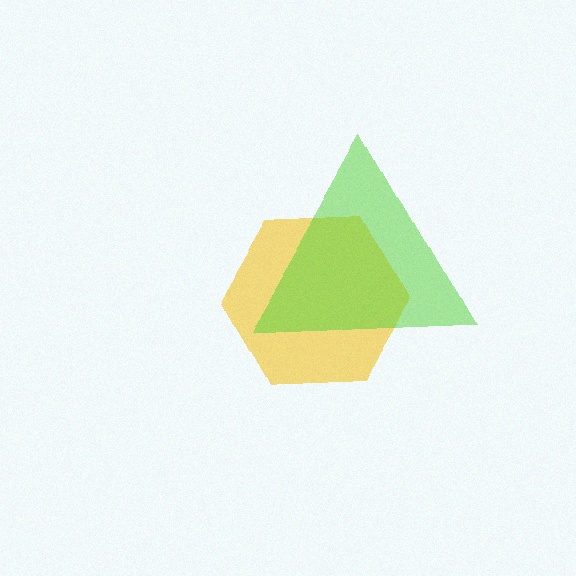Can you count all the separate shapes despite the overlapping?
Yes, there are 2 separate shapes.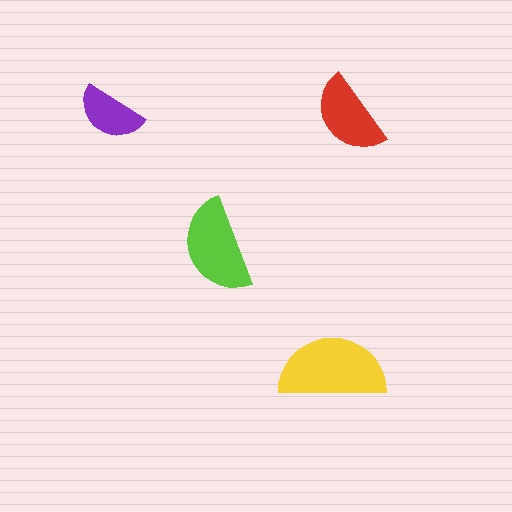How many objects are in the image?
There are 4 objects in the image.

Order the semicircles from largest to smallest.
the yellow one, the lime one, the red one, the purple one.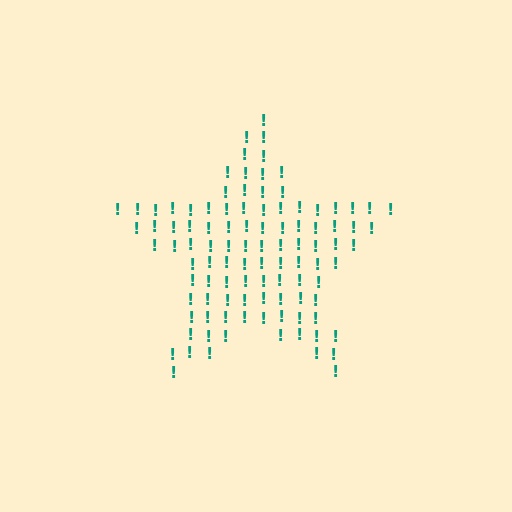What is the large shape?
The large shape is a star.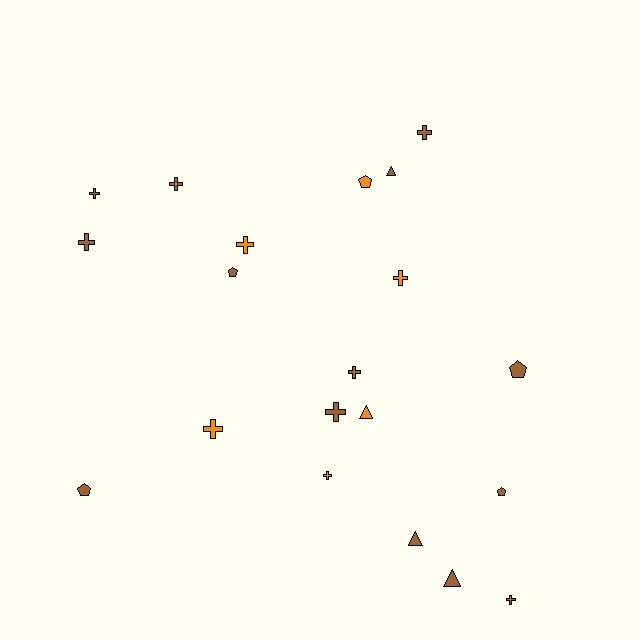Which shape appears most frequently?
Cross, with 11 objects.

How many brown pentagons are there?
There are 4 brown pentagons.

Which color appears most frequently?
Brown, with 14 objects.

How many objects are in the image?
There are 20 objects.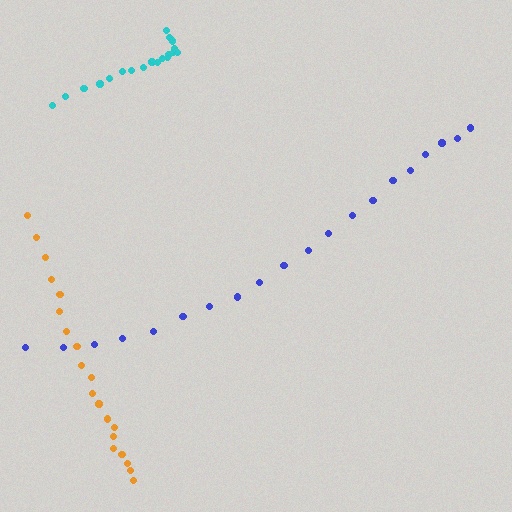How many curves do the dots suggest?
There are 3 distinct paths.